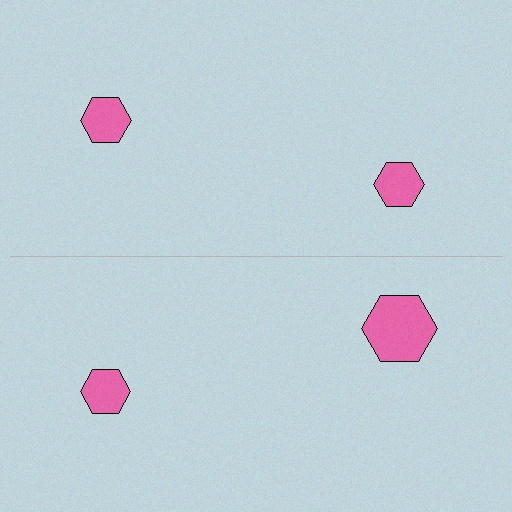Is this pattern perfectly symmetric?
No, the pattern is not perfectly symmetric. The pink hexagon on the bottom side has a different size than its mirror counterpart.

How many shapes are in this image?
There are 4 shapes in this image.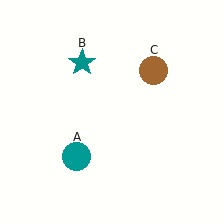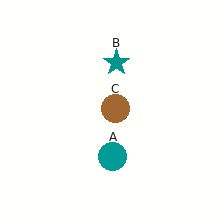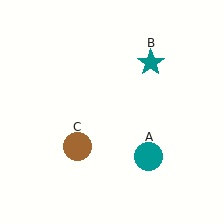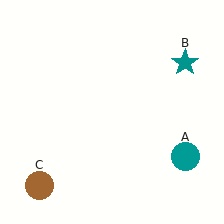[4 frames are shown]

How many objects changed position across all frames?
3 objects changed position: teal circle (object A), teal star (object B), brown circle (object C).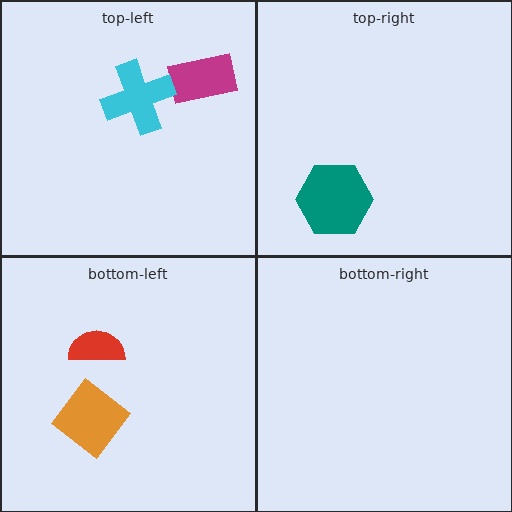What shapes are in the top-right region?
The teal hexagon.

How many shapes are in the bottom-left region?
2.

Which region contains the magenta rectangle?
The top-left region.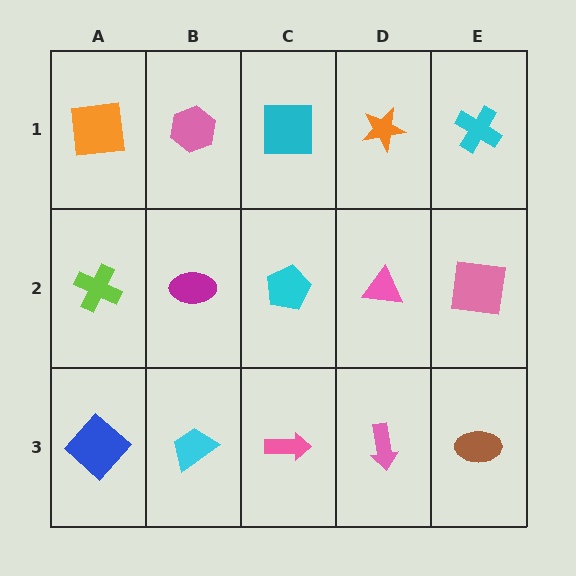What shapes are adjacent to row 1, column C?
A cyan pentagon (row 2, column C), a pink hexagon (row 1, column B), an orange star (row 1, column D).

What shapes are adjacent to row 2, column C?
A cyan square (row 1, column C), a pink arrow (row 3, column C), a magenta ellipse (row 2, column B), a pink triangle (row 2, column D).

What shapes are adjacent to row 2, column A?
An orange square (row 1, column A), a blue diamond (row 3, column A), a magenta ellipse (row 2, column B).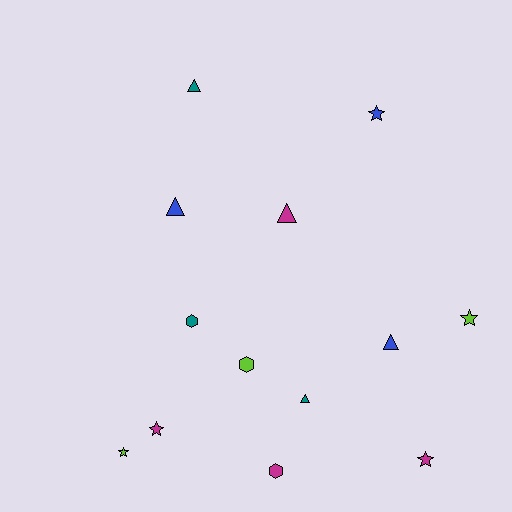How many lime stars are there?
There are 2 lime stars.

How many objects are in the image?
There are 13 objects.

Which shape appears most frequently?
Triangle, with 5 objects.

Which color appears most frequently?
Magenta, with 4 objects.